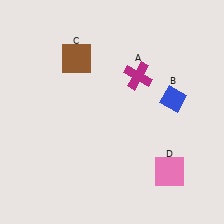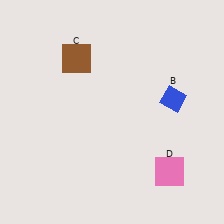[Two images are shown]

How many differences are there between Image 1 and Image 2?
There is 1 difference between the two images.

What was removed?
The magenta cross (A) was removed in Image 2.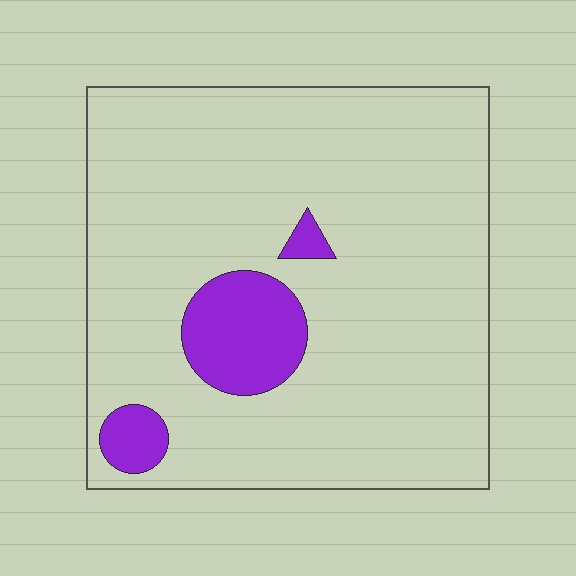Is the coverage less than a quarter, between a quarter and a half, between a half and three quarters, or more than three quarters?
Less than a quarter.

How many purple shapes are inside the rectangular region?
3.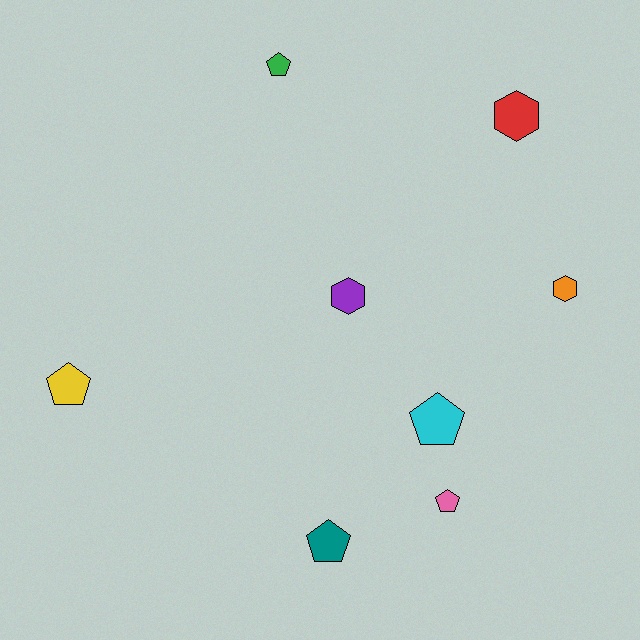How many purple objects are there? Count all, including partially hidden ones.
There is 1 purple object.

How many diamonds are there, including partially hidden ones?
There are no diamonds.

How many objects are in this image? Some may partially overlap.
There are 8 objects.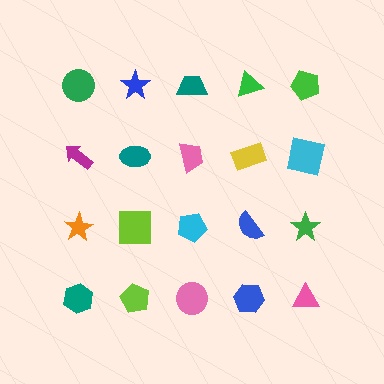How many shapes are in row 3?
5 shapes.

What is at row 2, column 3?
A pink trapezoid.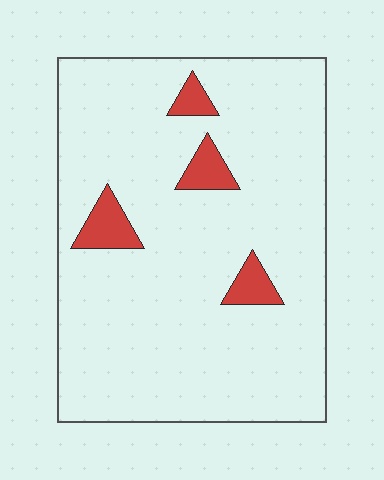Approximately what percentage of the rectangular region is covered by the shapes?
Approximately 10%.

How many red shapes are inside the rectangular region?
4.